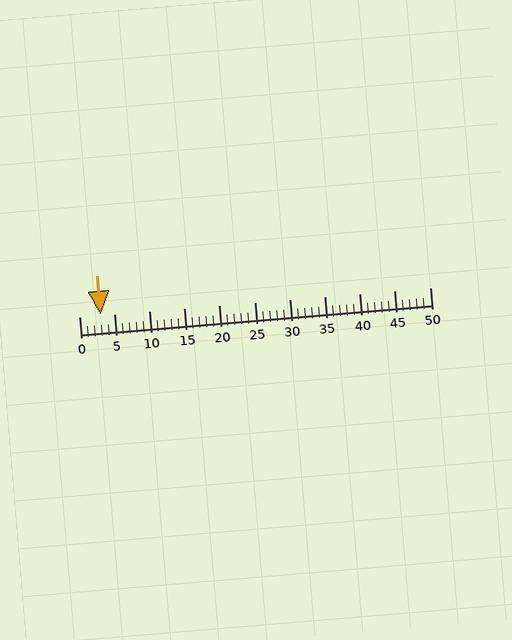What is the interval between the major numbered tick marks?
The major tick marks are spaced 5 units apart.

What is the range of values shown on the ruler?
The ruler shows values from 0 to 50.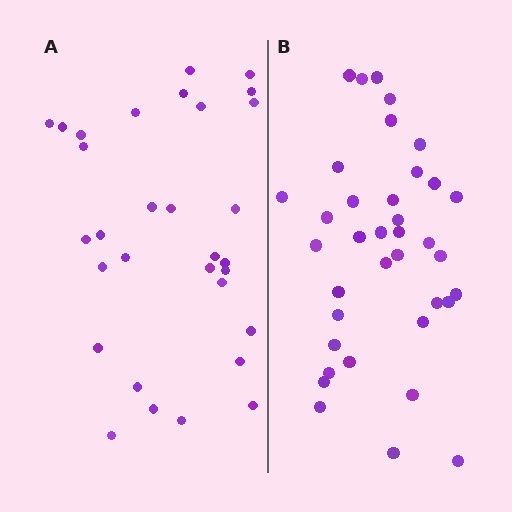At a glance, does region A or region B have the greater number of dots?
Region B (the right region) has more dots.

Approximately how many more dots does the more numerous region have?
Region B has about 6 more dots than region A.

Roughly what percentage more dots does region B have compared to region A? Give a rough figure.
About 20% more.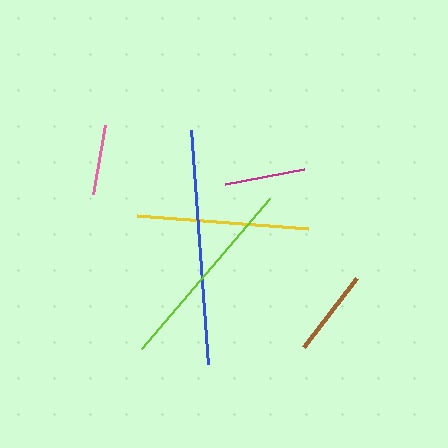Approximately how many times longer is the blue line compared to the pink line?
The blue line is approximately 3.4 times the length of the pink line.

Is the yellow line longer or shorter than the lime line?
The lime line is longer than the yellow line.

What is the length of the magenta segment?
The magenta segment is approximately 80 pixels long.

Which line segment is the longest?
The blue line is the longest at approximately 234 pixels.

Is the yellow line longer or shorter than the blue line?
The blue line is longer than the yellow line.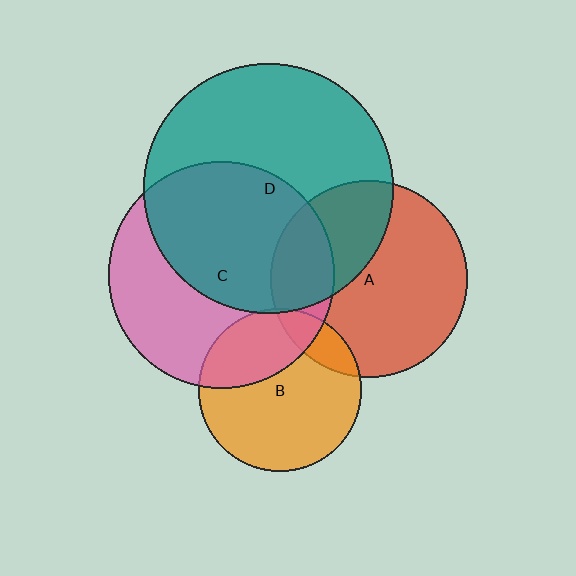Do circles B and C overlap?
Yes.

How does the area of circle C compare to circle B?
Approximately 1.9 times.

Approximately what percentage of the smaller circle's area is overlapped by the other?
Approximately 30%.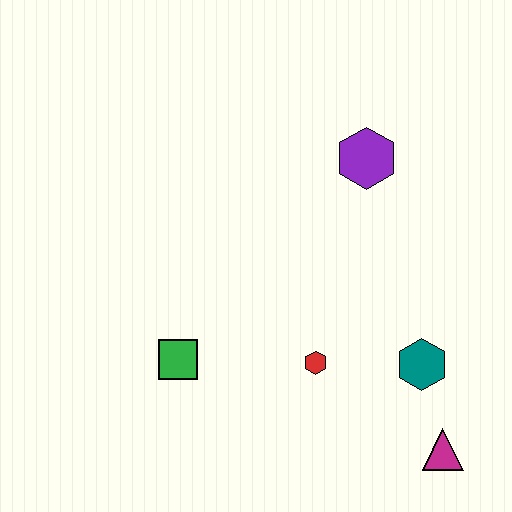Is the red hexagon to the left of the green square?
No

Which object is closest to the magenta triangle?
The teal hexagon is closest to the magenta triangle.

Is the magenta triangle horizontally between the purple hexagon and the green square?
No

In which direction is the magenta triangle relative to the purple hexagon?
The magenta triangle is below the purple hexagon.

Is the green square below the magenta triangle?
No